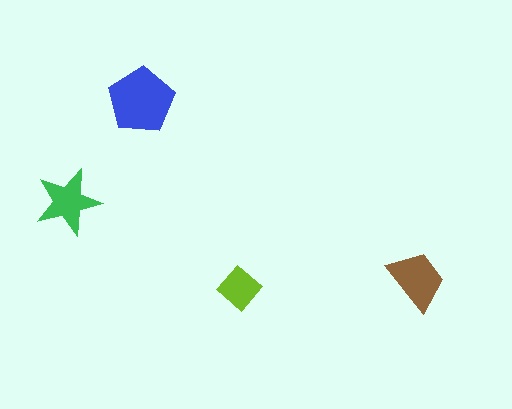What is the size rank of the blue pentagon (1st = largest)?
1st.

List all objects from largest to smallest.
The blue pentagon, the brown trapezoid, the green star, the lime diamond.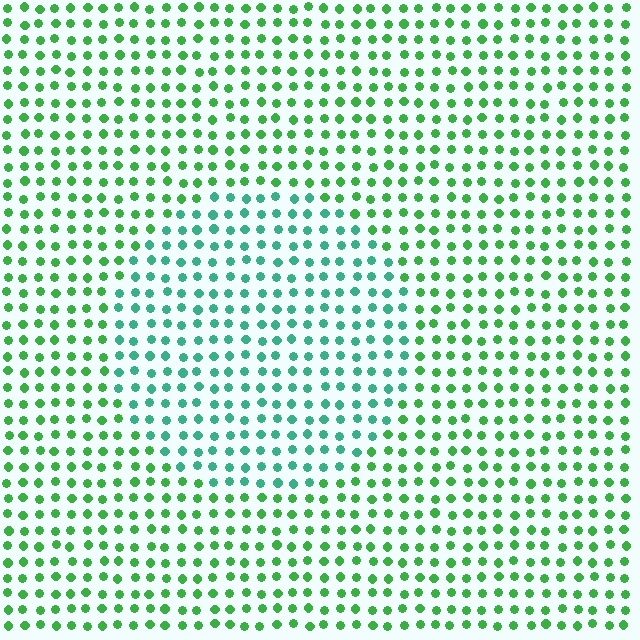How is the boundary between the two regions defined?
The boundary is defined purely by a slight shift in hue (about 34 degrees). Spacing, size, and orientation are identical on both sides.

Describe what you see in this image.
The image is filled with small green elements in a uniform arrangement. A circle-shaped region is visible where the elements are tinted to a slightly different hue, forming a subtle color boundary.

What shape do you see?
I see a circle.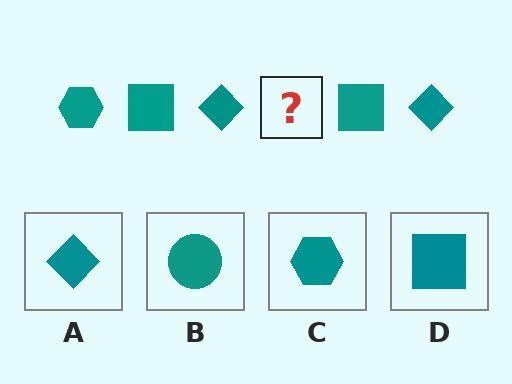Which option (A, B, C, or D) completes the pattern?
C.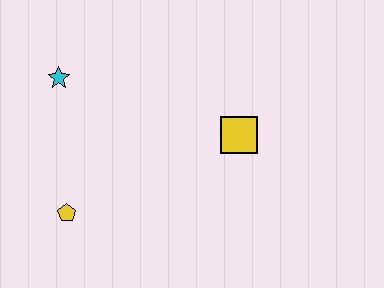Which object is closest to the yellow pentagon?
The cyan star is closest to the yellow pentagon.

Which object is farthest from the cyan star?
The yellow square is farthest from the cyan star.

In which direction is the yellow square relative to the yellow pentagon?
The yellow square is to the right of the yellow pentagon.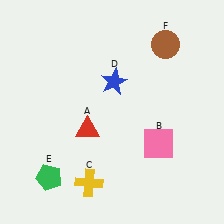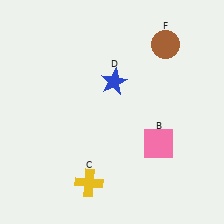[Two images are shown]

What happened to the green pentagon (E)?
The green pentagon (E) was removed in Image 2. It was in the bottom-left area of Image 1.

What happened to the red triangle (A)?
The red triangle (A) was removed in Image 2. It was in the bottom-left area of Image 1.